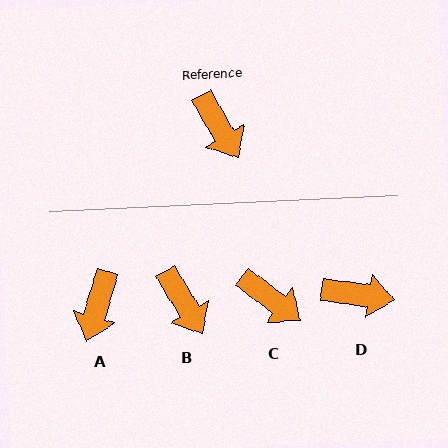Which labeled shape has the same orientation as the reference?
B.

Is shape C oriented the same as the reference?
No, it is off by about 22 degrees.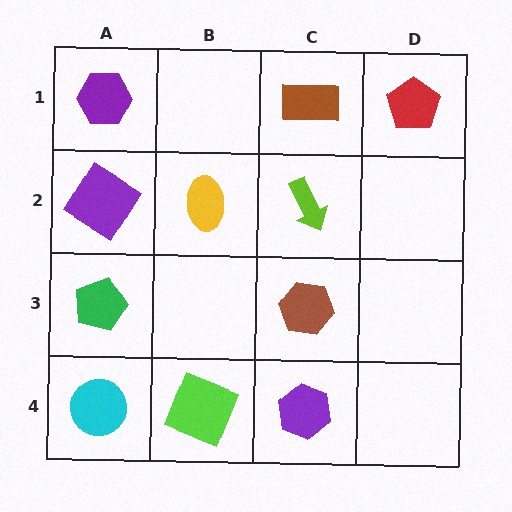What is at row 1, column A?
A purple hexagon.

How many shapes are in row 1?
3 shapes.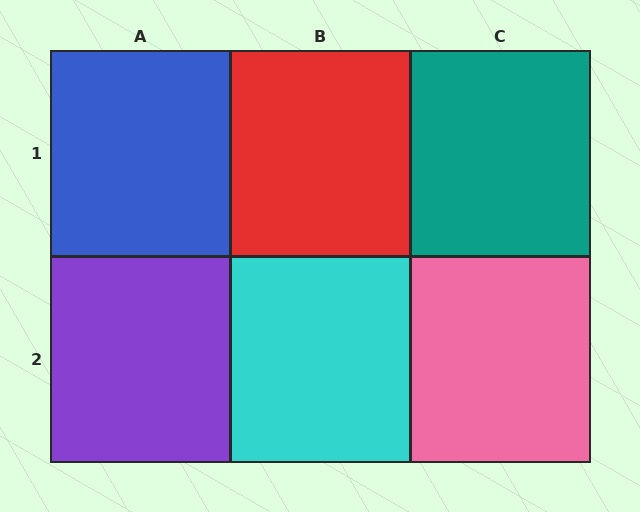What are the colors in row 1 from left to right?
Blue, red, teal.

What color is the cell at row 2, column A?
Purple.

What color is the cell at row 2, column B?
Cyan.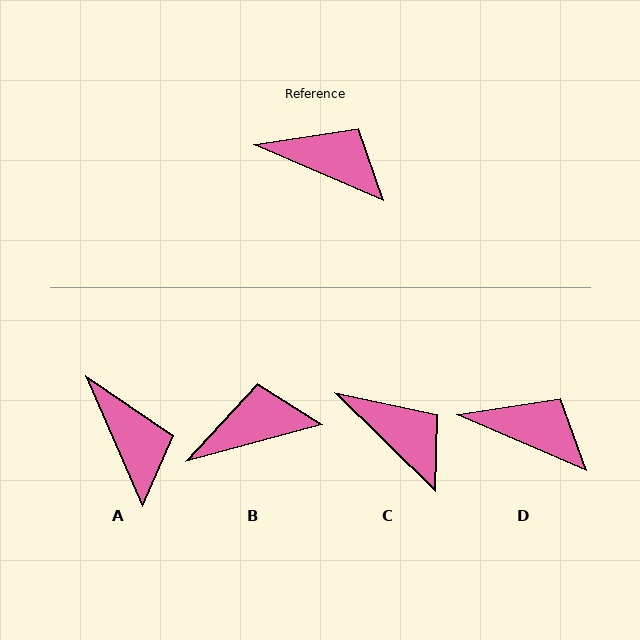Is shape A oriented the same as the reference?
No, it is off by about 43 degrees.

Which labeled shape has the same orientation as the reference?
D.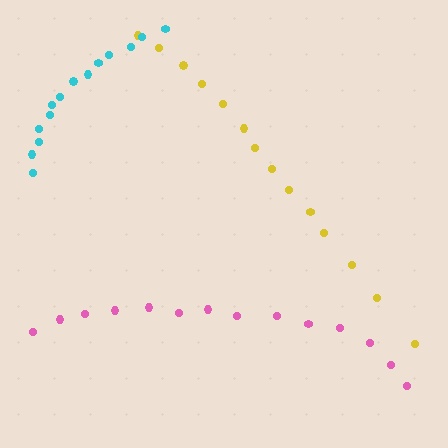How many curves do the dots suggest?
There are 3 distinct paths.